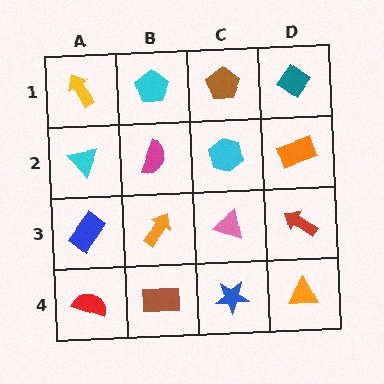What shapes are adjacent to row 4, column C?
A pink triangle (row 3, column C), a brown rectangle (row 4, column B), an orange triangle (row 4, column D).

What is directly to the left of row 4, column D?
A blue star.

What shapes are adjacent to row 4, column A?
A blue rectangle (row 3, column A), a brown rectangle (row 4, column B).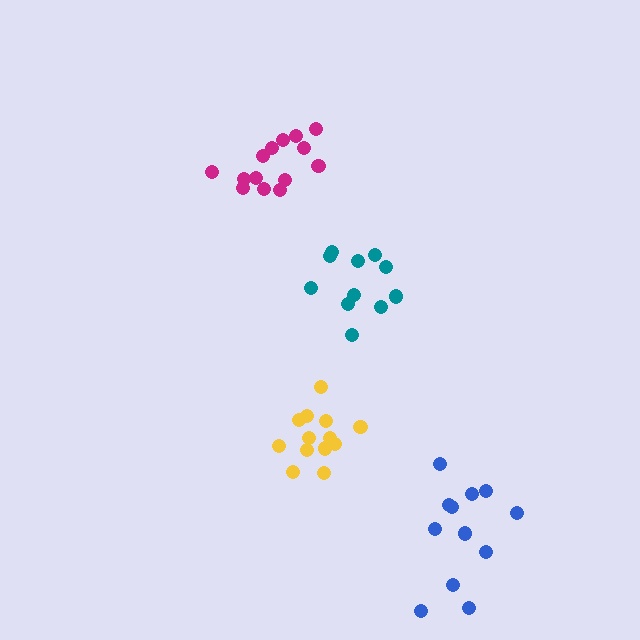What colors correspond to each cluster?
The clusters are colored: blue, teal, magenta, yellow.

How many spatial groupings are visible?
There are 4 spatial groupings.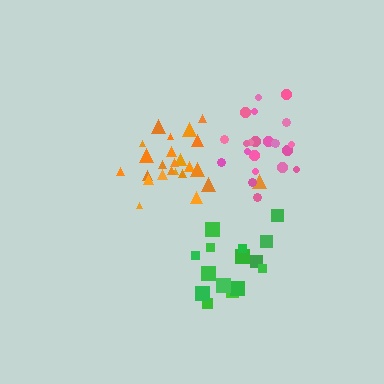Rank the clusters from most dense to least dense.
pink, orange, green.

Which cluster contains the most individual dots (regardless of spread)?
Orange (24).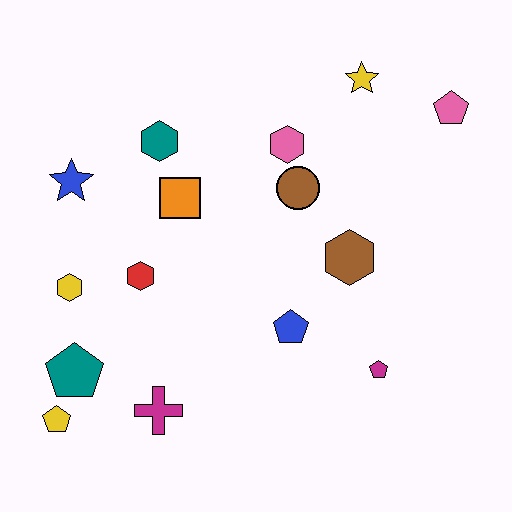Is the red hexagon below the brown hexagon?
Yes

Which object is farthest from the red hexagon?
The pink pentagon is farthest from the red hexagon.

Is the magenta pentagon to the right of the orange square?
Yes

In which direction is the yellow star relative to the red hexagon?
The yellow star is to the right of the red hexagon.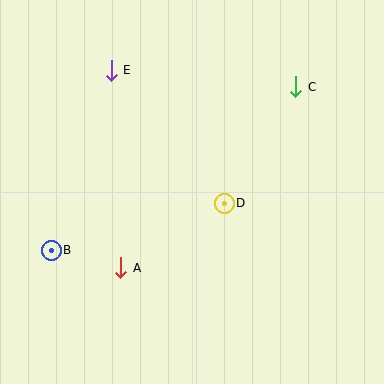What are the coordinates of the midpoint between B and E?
The midpoint between B and E is at (81, 160).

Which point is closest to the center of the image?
Point D at (224, 203) is closest to the center.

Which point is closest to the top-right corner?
Point C is closest to the top-right corner.